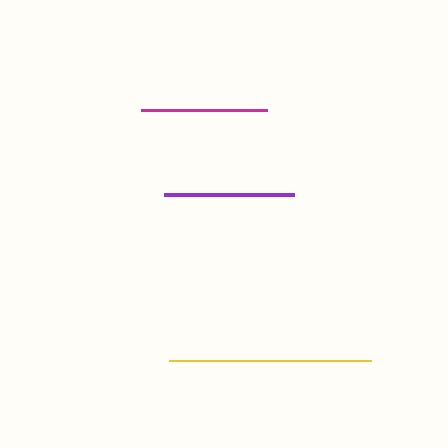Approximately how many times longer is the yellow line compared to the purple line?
The yellow line is approximately 1.5 times the length of the purple line.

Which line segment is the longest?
The yellow line is the longest at approximately 202 pixels.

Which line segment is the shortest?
The magenta line is the shortest at approximately 126 pixels.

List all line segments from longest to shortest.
From longest to shortest: yellow, purple, magenta.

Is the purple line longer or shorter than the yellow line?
The yellow line is longer than the purple line.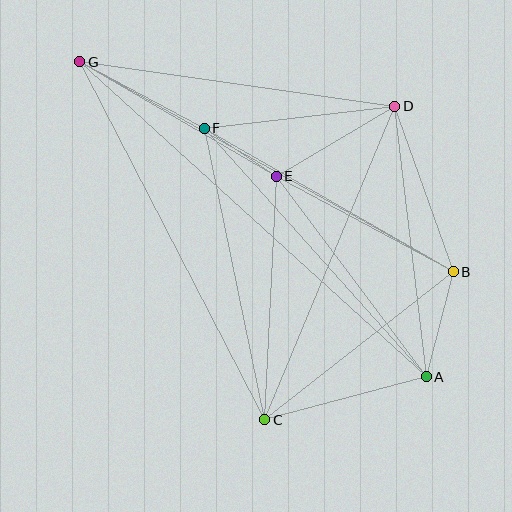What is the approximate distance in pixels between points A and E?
The distance between A and E is approximately 250 pixels.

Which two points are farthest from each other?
Points A and G are farthest from each other.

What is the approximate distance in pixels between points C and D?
The distance between C and D is approximately 339 pixels.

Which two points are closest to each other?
Points E and F are closest to each other.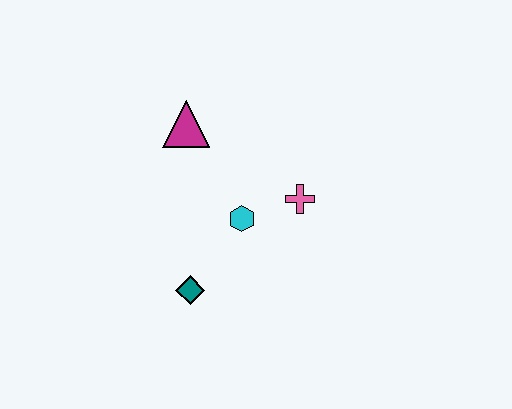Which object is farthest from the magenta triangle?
The teal diamond is farthest from the magenta triangle.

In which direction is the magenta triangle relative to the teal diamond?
The magenta triangle is above the teal diamond.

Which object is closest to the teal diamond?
The cyan hexagon is closest to the teal diamond.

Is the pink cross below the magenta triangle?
Yes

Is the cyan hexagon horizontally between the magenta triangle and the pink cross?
Yes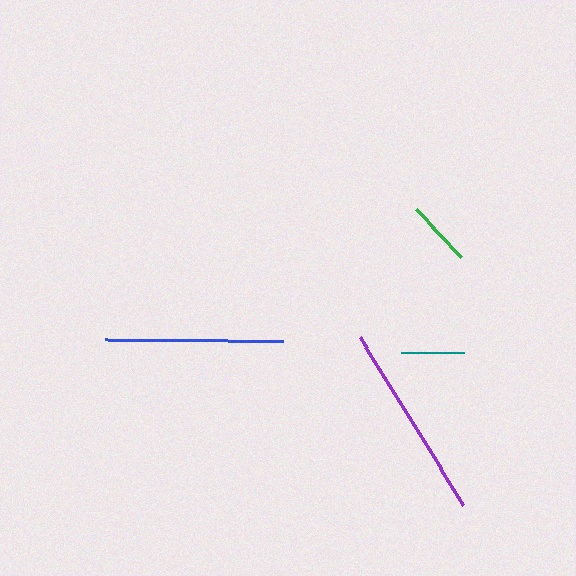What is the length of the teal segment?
The teal segment is approximately 62 pixels long.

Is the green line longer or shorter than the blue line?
The blue line is longer than the green line.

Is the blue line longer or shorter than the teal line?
The blue line is longer than the teal line.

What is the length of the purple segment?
The purple segment is approximately 198 pixels long.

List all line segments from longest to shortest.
From longest to shortest: purple, blue, green, teal.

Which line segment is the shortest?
The teal line is the shortest at approximately 62 pixels.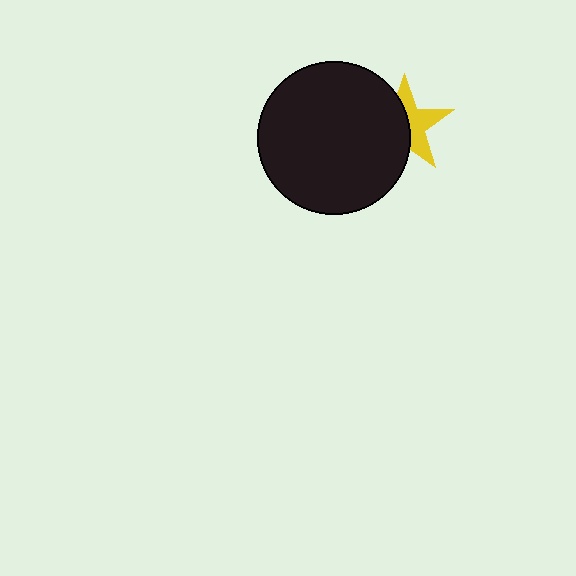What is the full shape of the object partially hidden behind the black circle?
The partially hidden object is a yellow star.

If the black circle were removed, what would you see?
You would see the complete yellow star.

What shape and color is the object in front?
The object in front is a black circle.